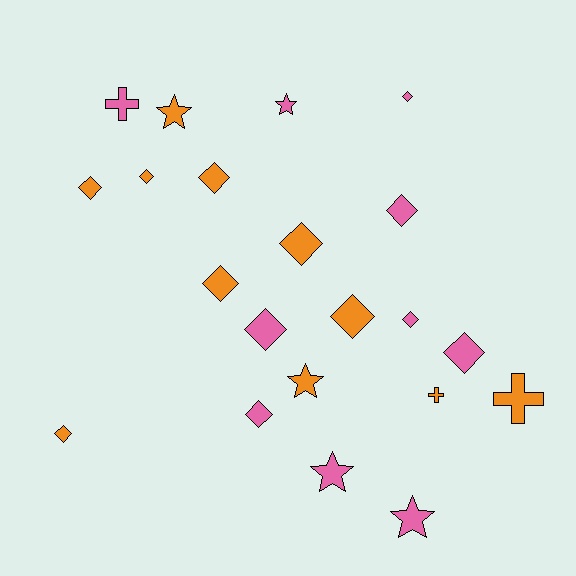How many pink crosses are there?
There is 1 pink cross.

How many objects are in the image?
There are 21 objects.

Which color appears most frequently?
Orange, with 11 objects.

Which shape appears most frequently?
Diamond, with 13 objects.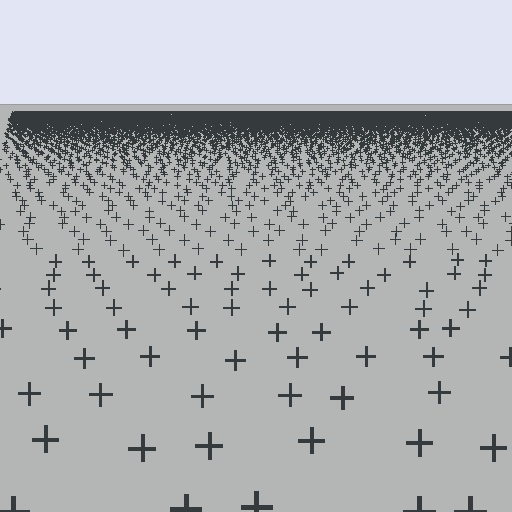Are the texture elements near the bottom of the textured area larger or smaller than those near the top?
Larger. Near the bottom, elements are closer to the viewer and appear at a bigger on-screen size.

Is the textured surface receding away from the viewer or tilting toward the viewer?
The surface is receding away from the viewer. Texture elements get smaller and denser toward the top.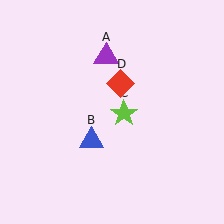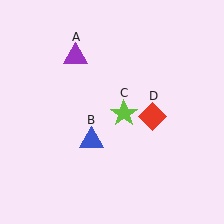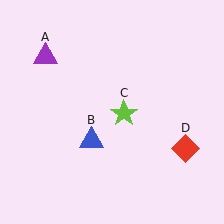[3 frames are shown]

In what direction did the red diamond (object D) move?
The red diamond (object D) moved down and to the right.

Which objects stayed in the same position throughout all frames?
Blue triangle (object B) and lime star (object C) remained stationary.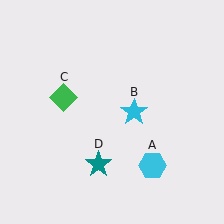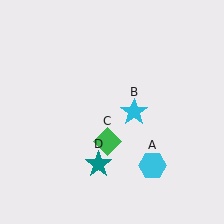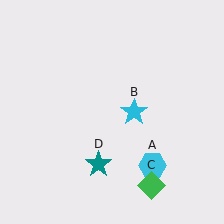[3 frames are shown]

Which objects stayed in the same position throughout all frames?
Cyan hexagon (object A) and cyan star (object B) and teal star (object D) remained stationary.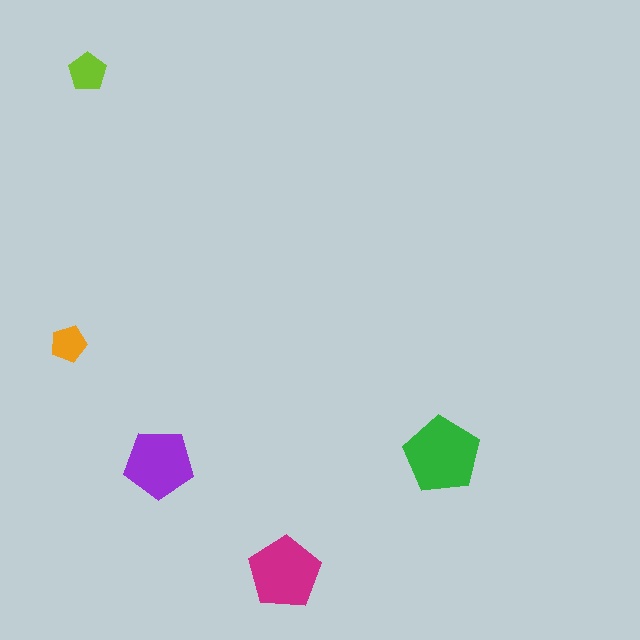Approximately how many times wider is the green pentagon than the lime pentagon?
About 2 times wider.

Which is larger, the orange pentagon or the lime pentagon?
The lime one.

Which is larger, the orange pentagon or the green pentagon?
The green one.